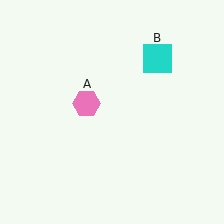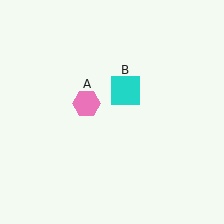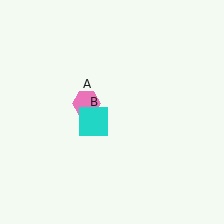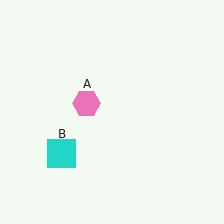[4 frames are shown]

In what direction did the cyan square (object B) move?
The cyan square (object B) moved down and to the left.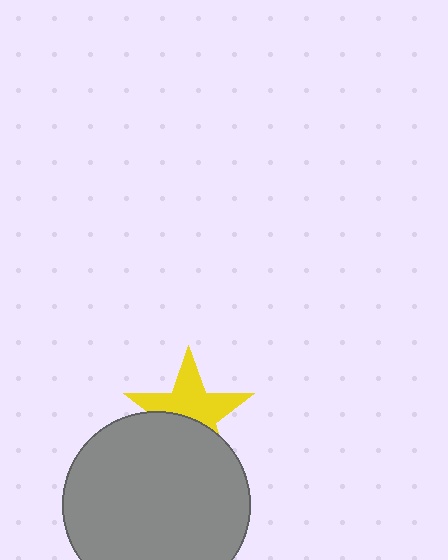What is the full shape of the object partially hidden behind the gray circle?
The partially hidden object is a yellow star.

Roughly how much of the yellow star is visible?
About half of it is visible (roughly 57%).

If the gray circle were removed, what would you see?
You would see the complete yellow star.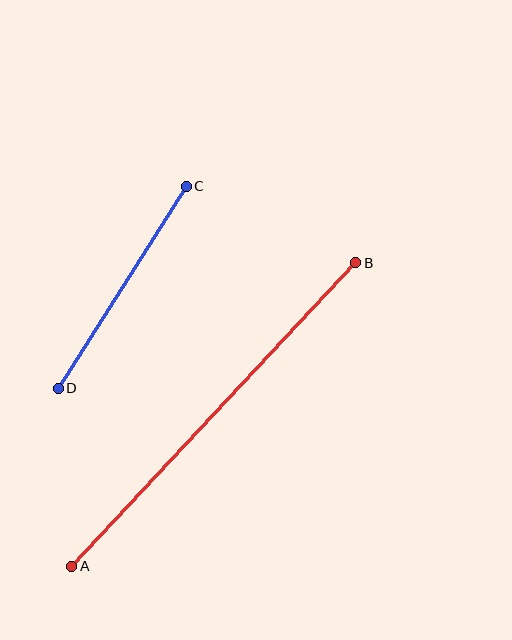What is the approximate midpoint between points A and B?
The midpoint is at approximately (214, 414) pixels.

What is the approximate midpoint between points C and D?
The midpoint is at approximately (122, 287) pixels.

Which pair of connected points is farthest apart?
Points A and B are farthest apart.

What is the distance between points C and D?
The distance is approximately 239 pixels.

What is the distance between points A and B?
The distance is approximately 416 pixels.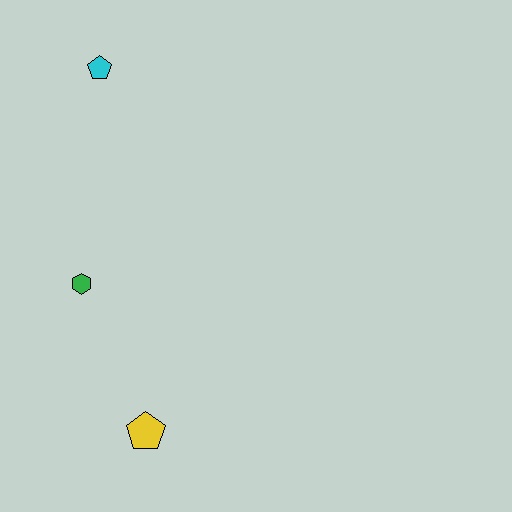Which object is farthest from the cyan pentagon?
The yellow pentagon is farthest from the cyan pentagon.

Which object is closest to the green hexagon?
The yellow pentagon is closest to the green hexagon.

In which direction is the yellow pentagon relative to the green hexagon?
The yellow pentagon is below the green hexagon.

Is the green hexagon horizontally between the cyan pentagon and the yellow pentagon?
No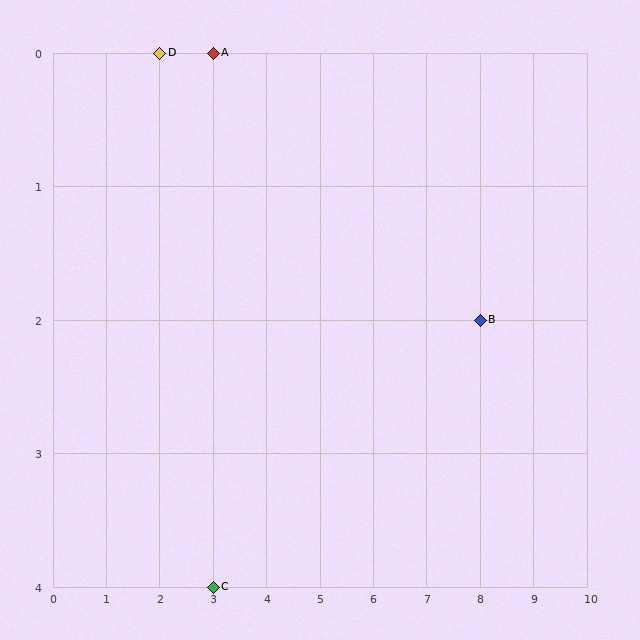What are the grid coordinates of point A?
Point A is at grid coordinates (3, 0).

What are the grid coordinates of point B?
Point B is at grid coordinates (8, 2).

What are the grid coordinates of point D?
Point D is at grid coordinates (2, 0).